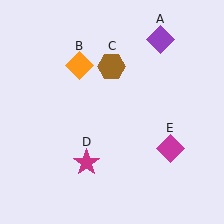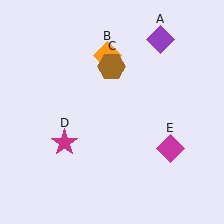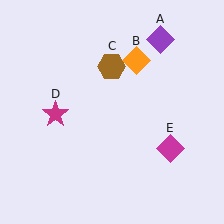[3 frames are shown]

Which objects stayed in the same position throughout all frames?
Purple diamond (object A) and brown hexagon (object C) and magenta diamond (object E) remained stationary.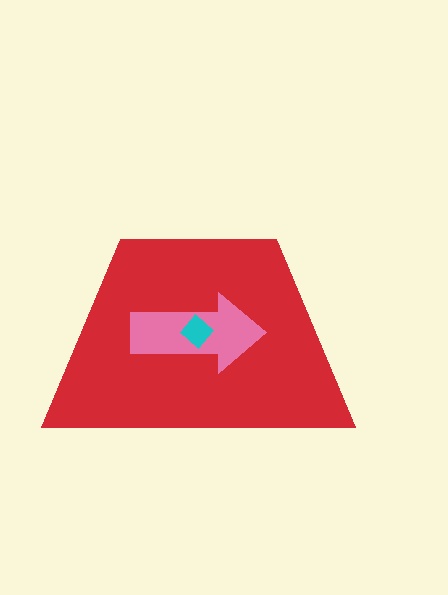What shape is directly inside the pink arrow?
The cyan diamond.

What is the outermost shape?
The red trapezoid.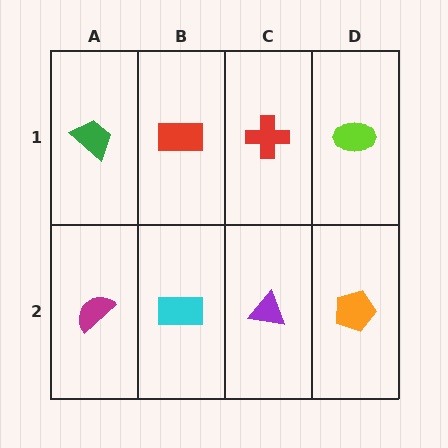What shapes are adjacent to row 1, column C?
A purple triangle (row 2, column C), a red rectangle (row 1, column B), a lime ellipse (row 1, column D).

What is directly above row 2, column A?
A green trapezoid.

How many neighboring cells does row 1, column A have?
2.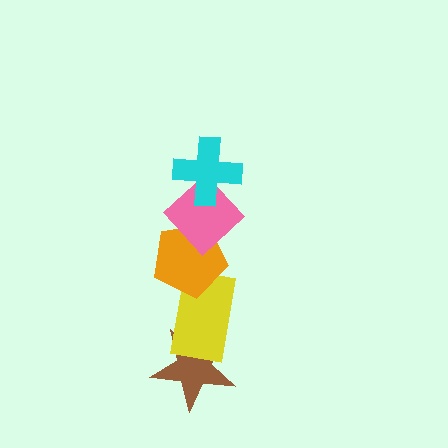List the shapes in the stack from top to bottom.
From top to bottom: the cyan cross, the pink diamond, the orange pentagon, the yellow rectangle, the brown star.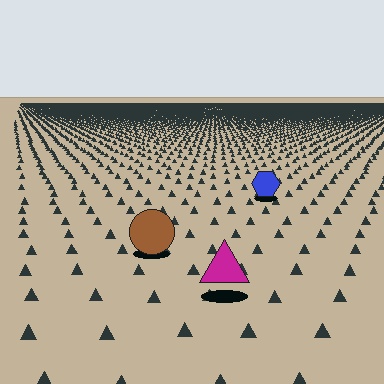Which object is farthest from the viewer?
The blue hexagon is farthest from the viewer. It appears smaller and the ground texture around it is denser.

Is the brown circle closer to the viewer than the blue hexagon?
Yes. The brown circle is closer — you can tell from the texture gradient: the ground texture is coarser near it.